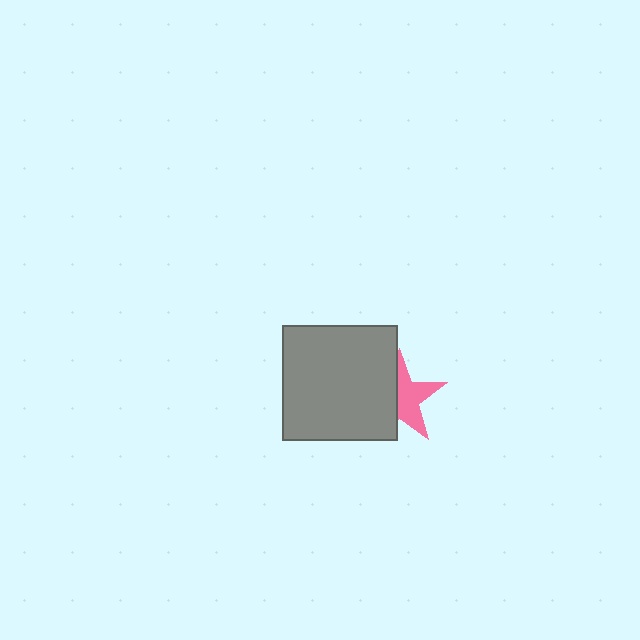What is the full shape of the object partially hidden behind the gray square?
The partially hidden object is a pink star.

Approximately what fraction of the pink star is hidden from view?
Roughly 46% of the pink star is hidden behind the gray square.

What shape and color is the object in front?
The object in front is a gray square.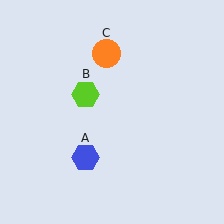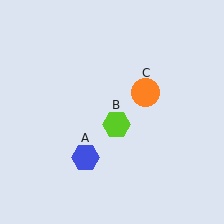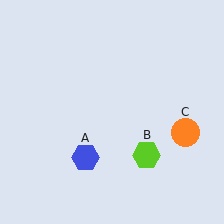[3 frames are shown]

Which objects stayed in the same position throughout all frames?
Blue hexagon (object A) remained stationary.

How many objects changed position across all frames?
2 objects changed position: lime hexagon (object B), orange circle (object C).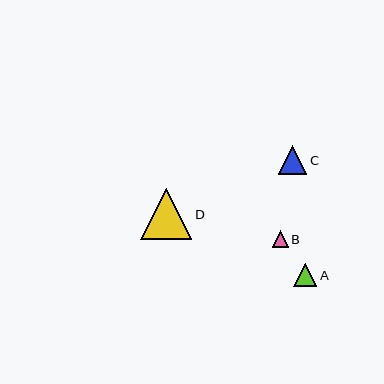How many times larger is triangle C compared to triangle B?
Triangle C is approximately 1.7 times the size of triangle B.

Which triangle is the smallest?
Triangle B is the smallest with a size of approximately 16 pixels.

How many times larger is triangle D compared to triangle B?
Triangle D is approximately 3.2 times the size of triangle B.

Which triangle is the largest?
Triangle D is the largest with a size of approximately 52 pixels.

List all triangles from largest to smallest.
From largest to smallest: D, C, A, B.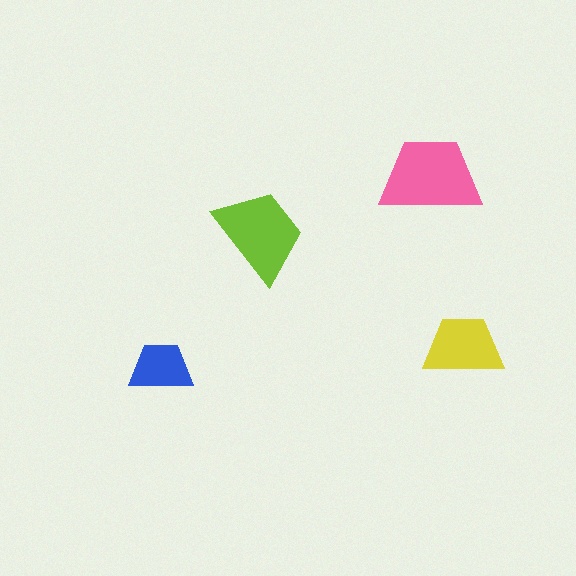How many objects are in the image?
There are 4 objects in the image.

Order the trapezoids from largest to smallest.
the pink one, the lime one, the yellow one, the blue one.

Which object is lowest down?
The blue trapezoid is bottommost.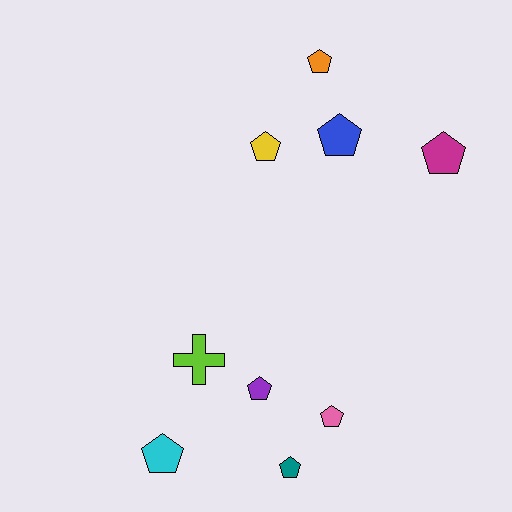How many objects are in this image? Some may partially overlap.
There are 9 objects.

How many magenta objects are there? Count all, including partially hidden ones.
There is 1 magenta object.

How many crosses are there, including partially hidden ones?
There is 1 cross.